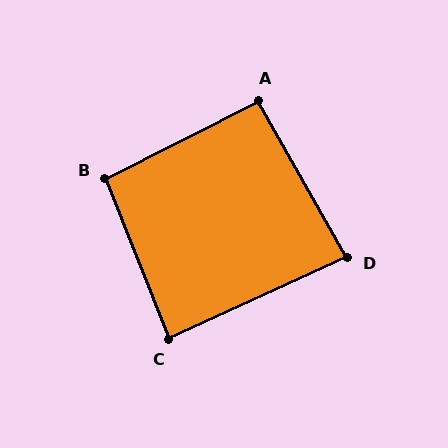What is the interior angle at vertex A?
Approximately 93 degrees (approximately right).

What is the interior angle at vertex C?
Approximately 87 degrees (approximately right).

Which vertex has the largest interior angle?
B, at approximately 95 degrees.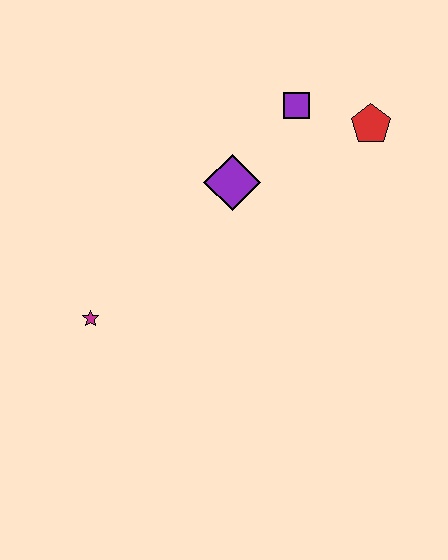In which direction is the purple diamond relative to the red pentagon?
The purple diamond is to the left of the red pentagon.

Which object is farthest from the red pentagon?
The magenta star is farthest from the red pentagon.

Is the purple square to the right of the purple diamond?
Yes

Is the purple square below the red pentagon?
No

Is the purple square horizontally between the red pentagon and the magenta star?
Yes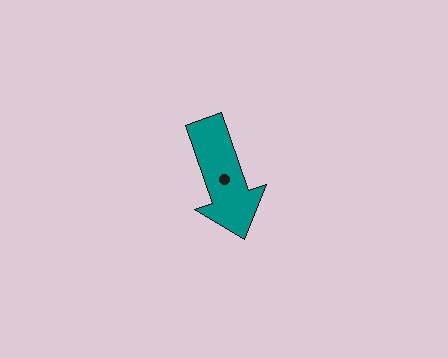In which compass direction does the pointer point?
South.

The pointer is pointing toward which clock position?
Roughly 5 o'clock.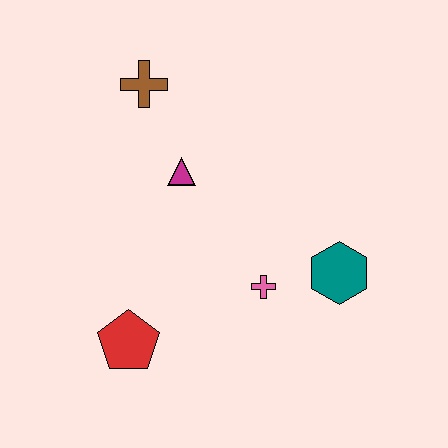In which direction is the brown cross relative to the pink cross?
The brown cross is above the pink cross.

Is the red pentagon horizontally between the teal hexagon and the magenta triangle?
No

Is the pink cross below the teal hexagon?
Yes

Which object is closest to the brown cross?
The magenta triangle is closest to the brown cross.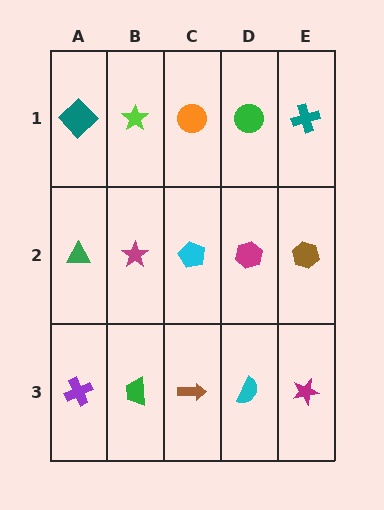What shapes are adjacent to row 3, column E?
A brown hexagon (row 2, column E), a cyan semicircle (row 3, column D).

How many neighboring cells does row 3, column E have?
2.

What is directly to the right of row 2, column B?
A cyan pentagon.